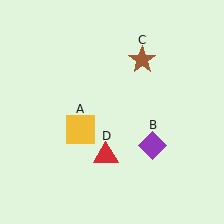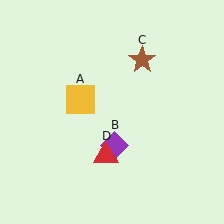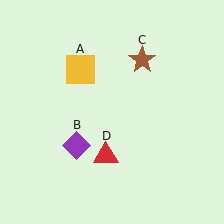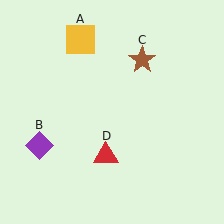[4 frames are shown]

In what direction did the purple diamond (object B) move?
The purple diamond (object B) moved left.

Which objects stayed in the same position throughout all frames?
Brown star (object C) and red triangle (object D) remained stationary.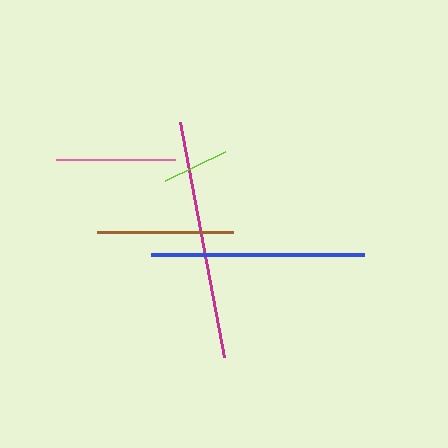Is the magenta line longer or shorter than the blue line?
The magenta line is longer than the blue line.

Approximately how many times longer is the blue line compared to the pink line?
The blue line is approximately 1.8 times the length of the pink line.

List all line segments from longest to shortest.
From longest to shortest: magenta, blue, brown, pink, lime.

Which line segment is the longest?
The magenta line is the longest at approximately 239 pixels.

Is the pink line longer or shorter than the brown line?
The brown line is longer than the pink line.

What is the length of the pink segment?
The pink segment is approximately 119 pixels long.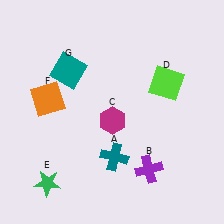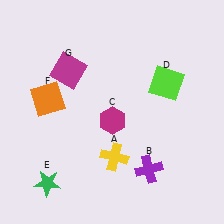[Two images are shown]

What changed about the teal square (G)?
In Image 1, G is teal. In Image 2, it changed to magenta.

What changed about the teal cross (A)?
In Image 1, A is teal. In Image 2, it changed to yellow.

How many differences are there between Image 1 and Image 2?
There are 2 differences between the two images.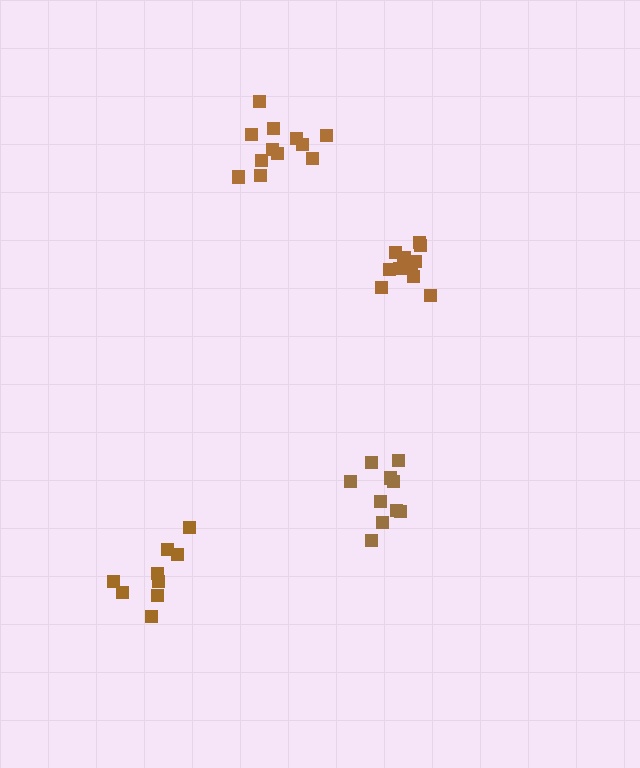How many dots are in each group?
Group 1: 12 dots, Group 2: 10 dots, Group 3: 9 dots, Group 4: 12 dots (43 total).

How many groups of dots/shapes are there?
There are 4 groups.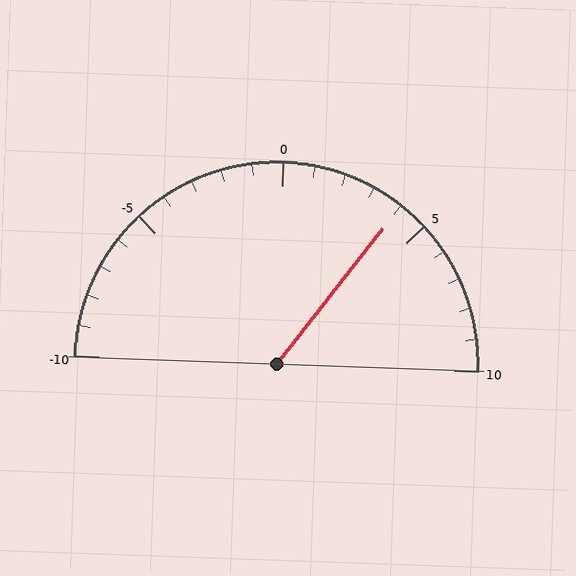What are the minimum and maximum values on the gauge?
The gauge ranges from -10 to 10.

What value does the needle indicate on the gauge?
The needle indicates approximately 4.